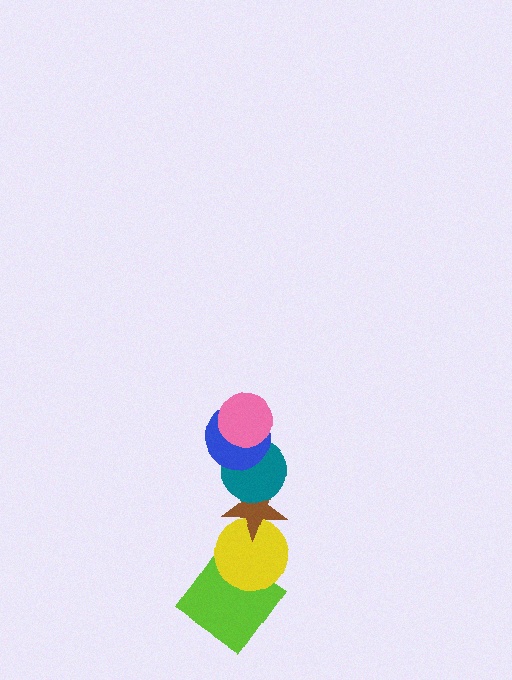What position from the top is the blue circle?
The blue circle is 2nd from the top.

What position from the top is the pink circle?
The pink circle is 1st from the top.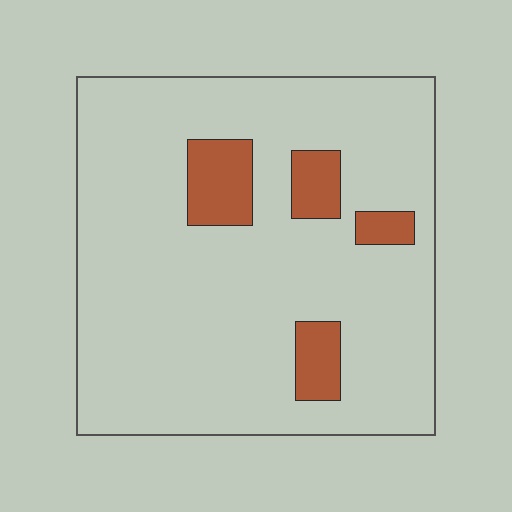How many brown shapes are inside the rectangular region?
4.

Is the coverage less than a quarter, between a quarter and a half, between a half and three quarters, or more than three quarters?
Less than a quarter.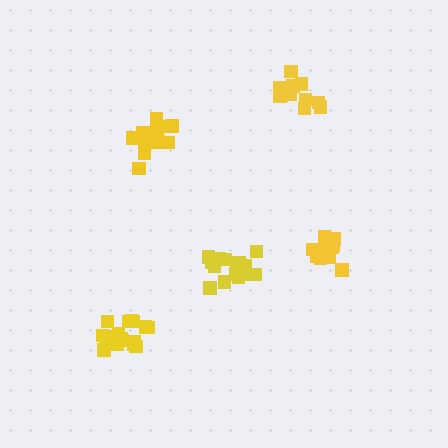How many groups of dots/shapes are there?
There are 5 groups.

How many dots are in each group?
Group 1: 15 dots, Group 2: 18 dots, Group 3: 13 dots, Group 4: 16 dots, Group 5: 16 dots (78 total).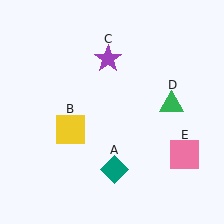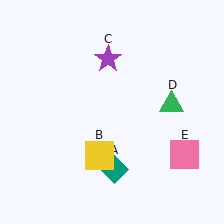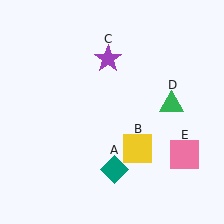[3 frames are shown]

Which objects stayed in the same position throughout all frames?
Teal diamond (object A) and purple star (object C) and green triangle (object D) and pink square (object E) remained stationary.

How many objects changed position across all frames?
1 object changed position: yellow square (object B).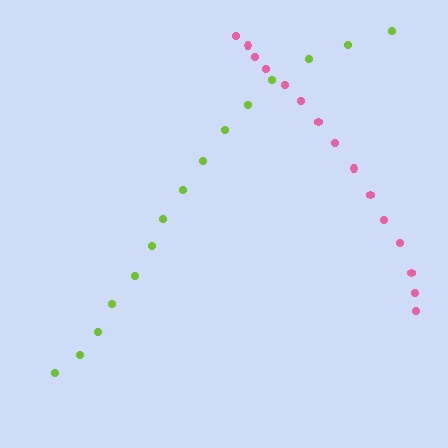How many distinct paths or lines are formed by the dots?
There are 2 distinct paths.